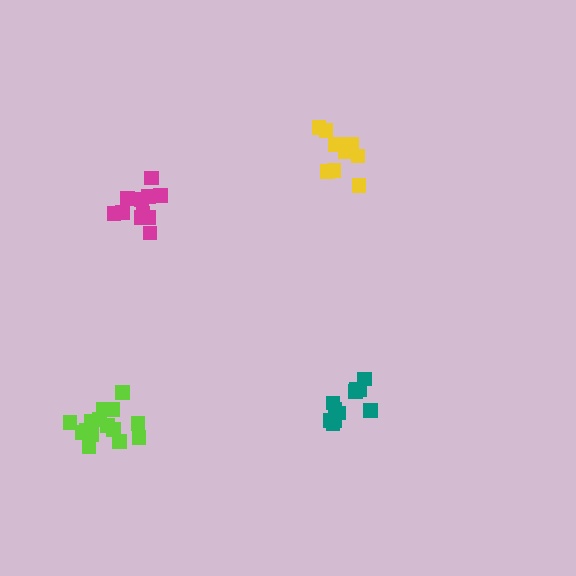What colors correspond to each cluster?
The clusters are colored: teal, magenta, yellow, lime.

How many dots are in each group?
Group 1: 11 dots, Group 2: 11 dots, Group 3: 11 dots, Group 4: 15 dots (48 total).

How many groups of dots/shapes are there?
There are 4 groups.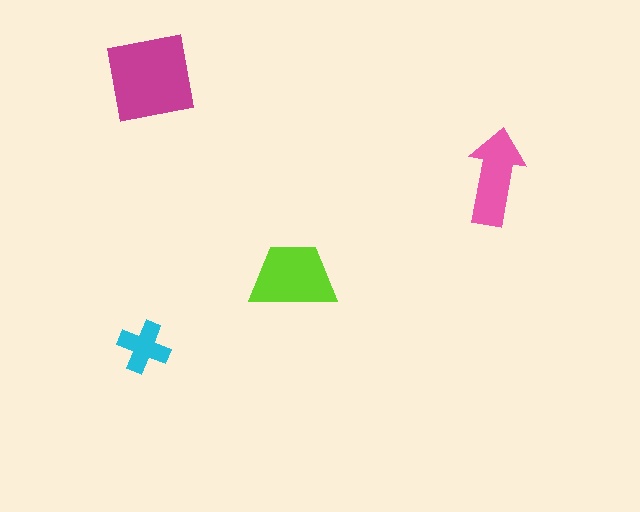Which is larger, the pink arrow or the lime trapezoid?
The lime trapezoid.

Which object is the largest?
The magenta square.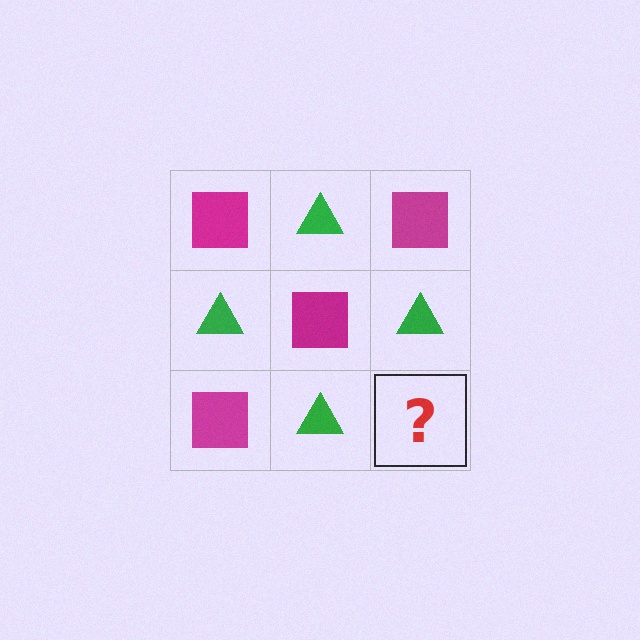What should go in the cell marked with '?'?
The missing cell should contain a magenta square.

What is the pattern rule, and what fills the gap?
The rule is that it alternates magenta square and green triangle in a checkerboard pattern. The gap should be filled with a magenta square.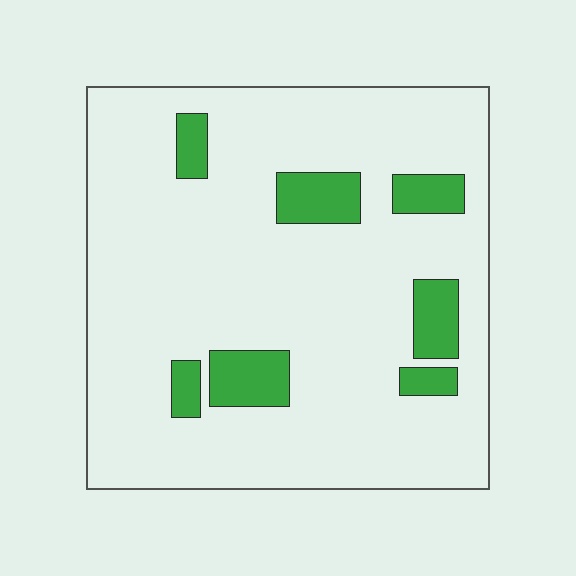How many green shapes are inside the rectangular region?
7.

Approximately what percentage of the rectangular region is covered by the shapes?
Approximately 15%.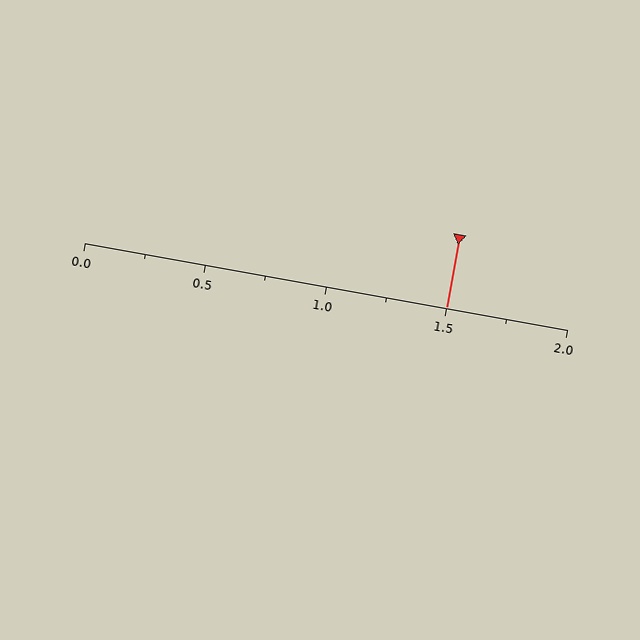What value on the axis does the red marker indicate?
The marker indicates approximately 1.5.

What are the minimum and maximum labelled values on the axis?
The axis runs from 0.0 to 2.0.